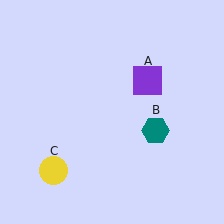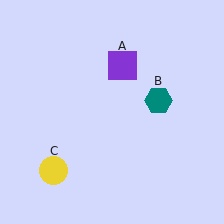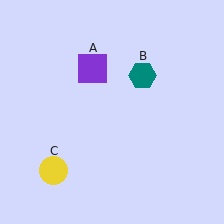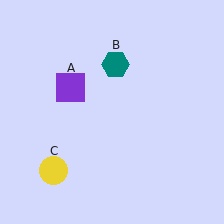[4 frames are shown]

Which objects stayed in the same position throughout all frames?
Yellow circle (object C) remained stationary.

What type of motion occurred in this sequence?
The purple square (object A), teal hexagon (object B) rotated counterclockwise around the center of the scene.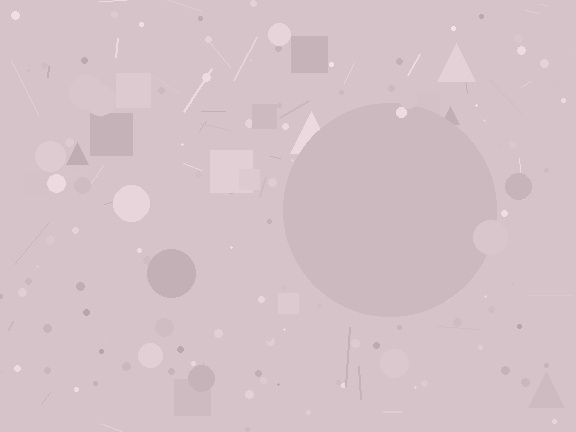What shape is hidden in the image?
A circle is hidden in the image.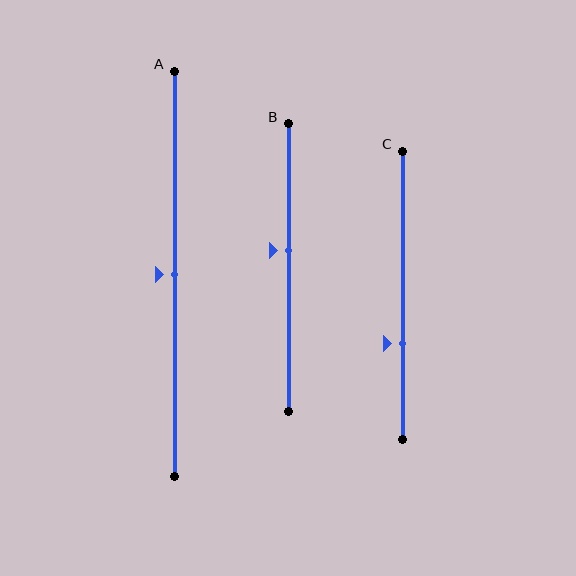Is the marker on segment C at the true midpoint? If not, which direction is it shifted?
No, the marker on segment C is shifted downward by about 17% of the segment length.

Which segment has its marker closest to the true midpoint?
Segment A has its marker closest to the true midpoint.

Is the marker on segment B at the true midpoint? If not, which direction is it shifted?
No, the marker on segment B is shifted upward by about 6% of the segment length.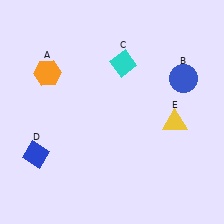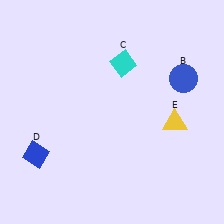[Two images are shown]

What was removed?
The orange hexagon (A) was removed in Image 2.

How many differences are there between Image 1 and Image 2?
There is 1 difference between the two images.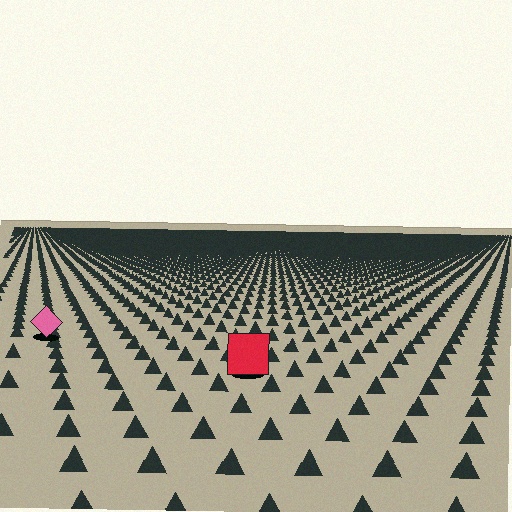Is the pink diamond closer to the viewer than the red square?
No. The red square is closer — you can tell from the texture gradient: the ground texture is coarser near it.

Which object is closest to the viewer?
The red square is closest. The texture marks near it are larger and more spread out.